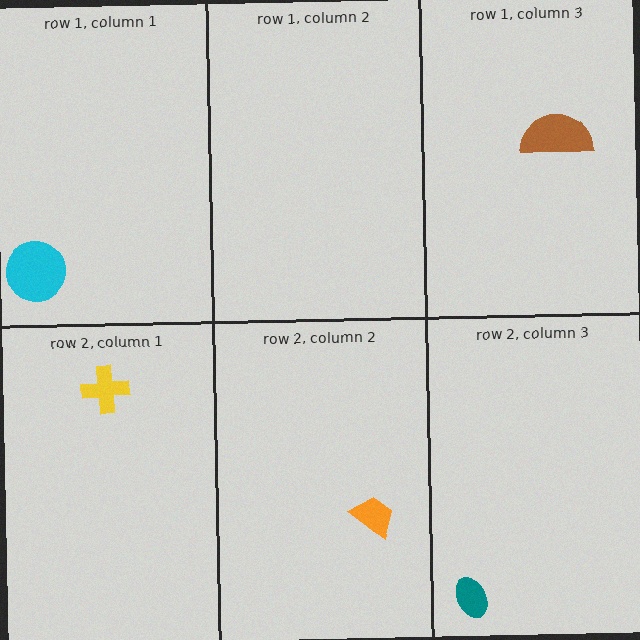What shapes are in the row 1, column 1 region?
The cyan circle.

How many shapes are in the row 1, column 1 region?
1.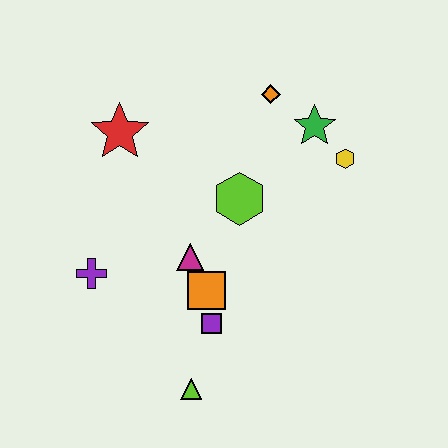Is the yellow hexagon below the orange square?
No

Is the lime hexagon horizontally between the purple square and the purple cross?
No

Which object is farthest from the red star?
The lime triangle is farthest from the red star.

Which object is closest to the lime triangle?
The purple square is closest to the lime triangle.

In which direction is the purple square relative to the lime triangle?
The purple square is above the lime triangle.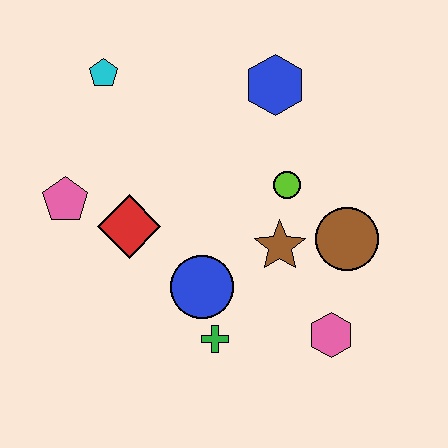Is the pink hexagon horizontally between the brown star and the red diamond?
No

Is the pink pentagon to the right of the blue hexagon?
No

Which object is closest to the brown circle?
The brown star is closest to the brown circle.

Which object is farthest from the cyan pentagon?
The pink hexagon is farthest from the cyan pentagon.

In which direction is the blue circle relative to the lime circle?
The blue circle is below the lime circle.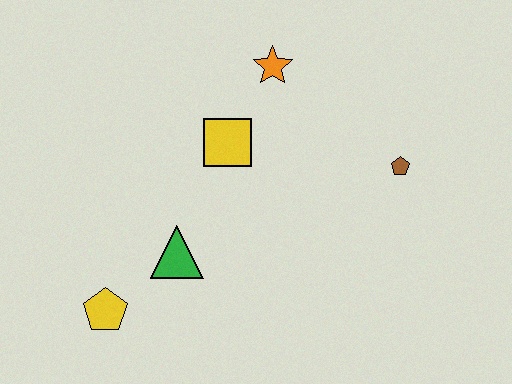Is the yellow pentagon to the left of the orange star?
Yes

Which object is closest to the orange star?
The yellow square is closest to the orange star.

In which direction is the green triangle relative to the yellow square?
The green triangle is below the yellow square.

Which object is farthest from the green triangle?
The brown pentagon is farthest from the green triangle.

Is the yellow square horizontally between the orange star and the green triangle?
Yes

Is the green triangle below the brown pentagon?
Yes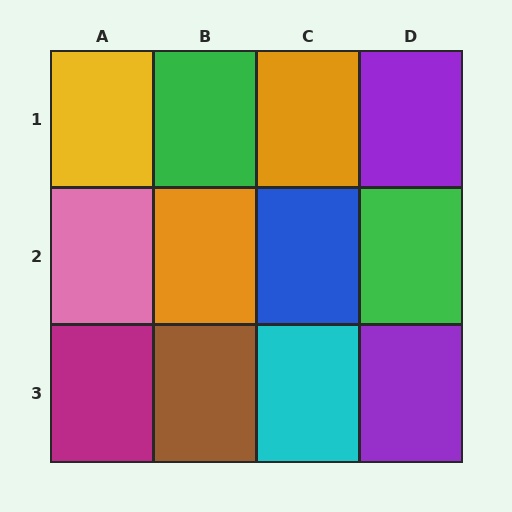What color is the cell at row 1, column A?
Yellow.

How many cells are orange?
2 cells are orange.